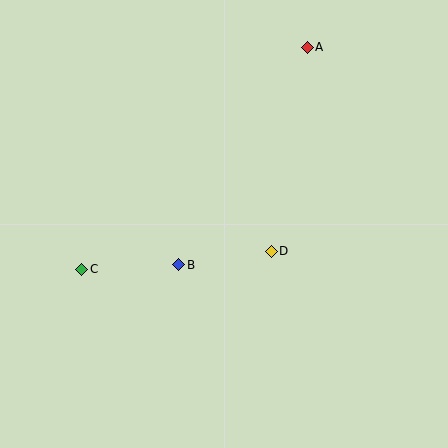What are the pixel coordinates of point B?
Point B is at (179, 265).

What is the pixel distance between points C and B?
The distance between C and B is 97 pixels.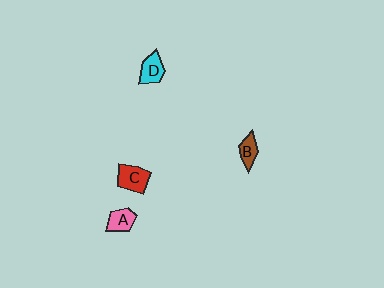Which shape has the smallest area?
Shape B (brown).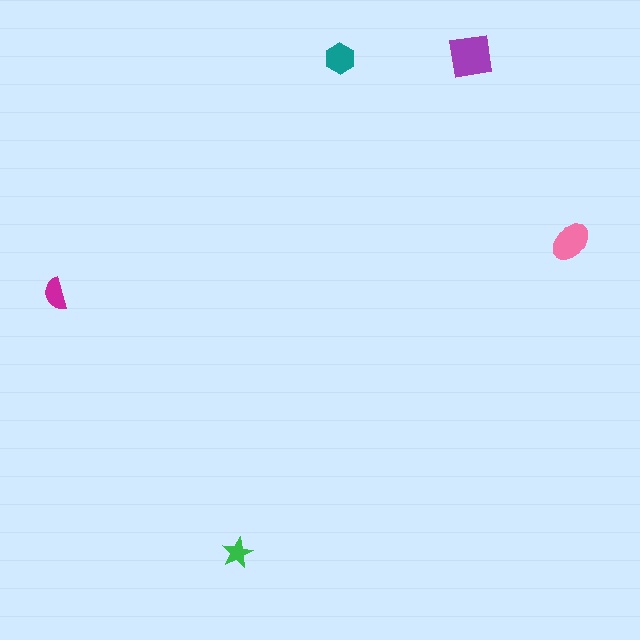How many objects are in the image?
There are 5 objects in the image.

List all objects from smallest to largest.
The green star, the magenta semicircle, the teal hexagon, the pink ellipse, the purple square.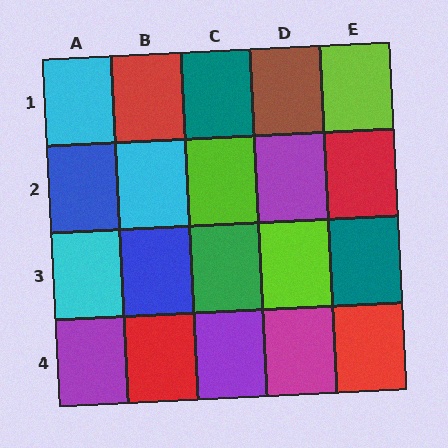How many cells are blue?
2 cells are blue.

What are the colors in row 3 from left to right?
Cyan, blue, green, lime, teal.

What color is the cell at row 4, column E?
Red.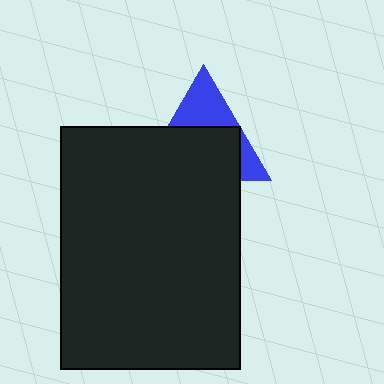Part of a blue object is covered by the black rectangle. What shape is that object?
It is a triangle.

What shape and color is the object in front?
The object in front is a black rectangle.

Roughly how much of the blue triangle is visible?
A small part of it is visible (roughly 38%).